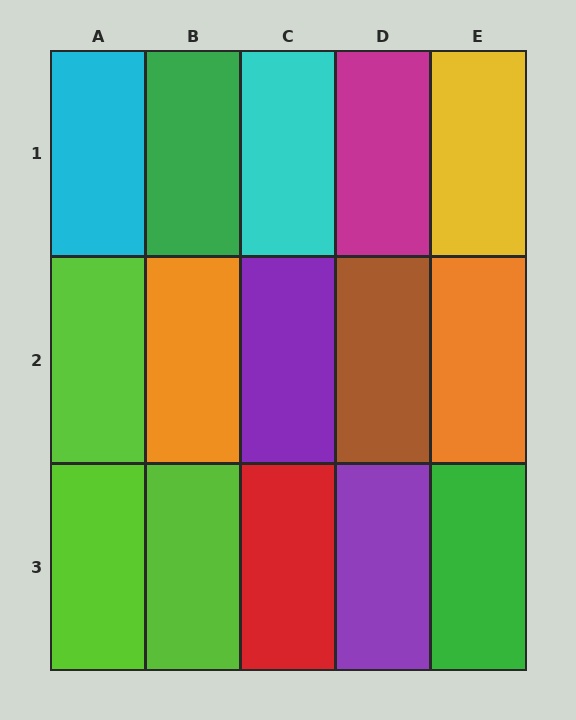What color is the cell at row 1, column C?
Cyan.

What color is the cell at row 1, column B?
Green.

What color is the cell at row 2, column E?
Orange.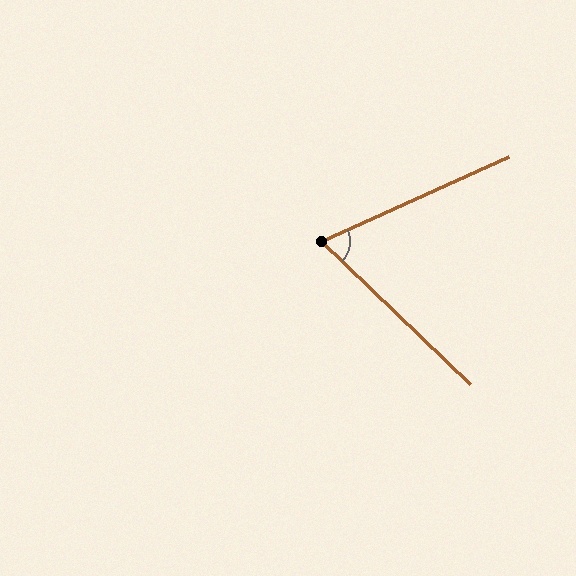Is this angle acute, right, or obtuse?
It is acute.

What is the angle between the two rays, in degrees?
Approximately 68 degrees.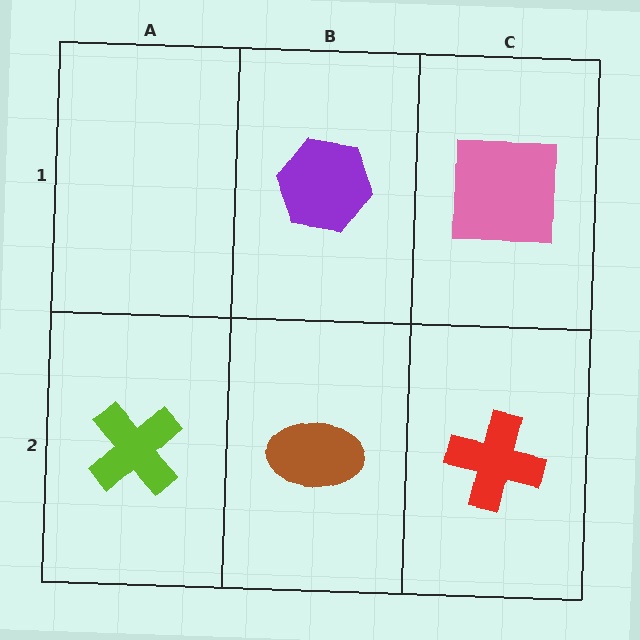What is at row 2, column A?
A lime cross.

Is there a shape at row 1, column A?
No, that cell is empty.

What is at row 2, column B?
A brown ellipse.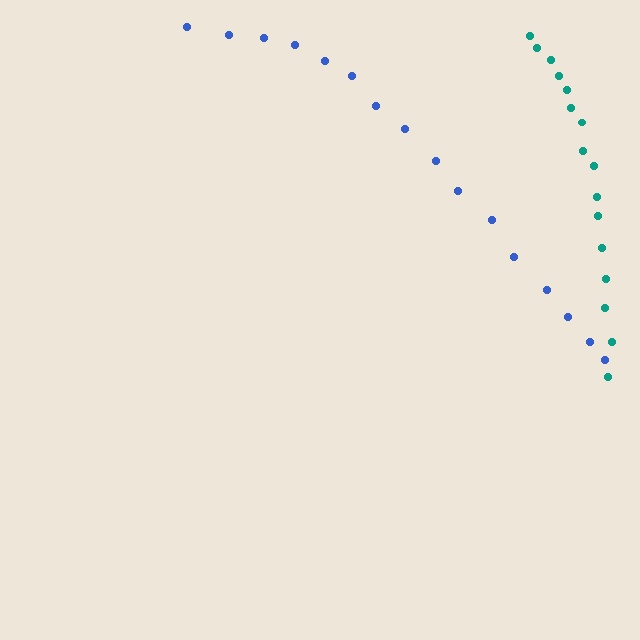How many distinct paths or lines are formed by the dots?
There are 2 distinct paths.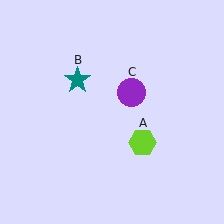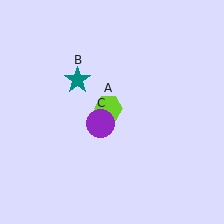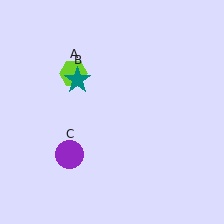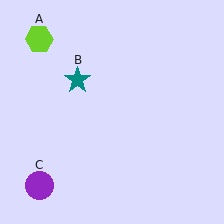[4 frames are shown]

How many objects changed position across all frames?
2 objects changed position: lime hexagon (object A), purple circle (object C).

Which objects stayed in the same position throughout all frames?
Teal star (object B) remained stationary.